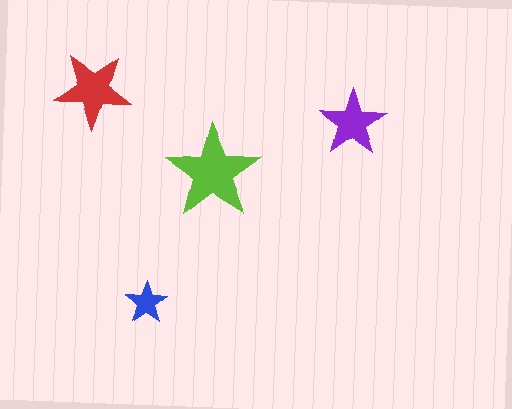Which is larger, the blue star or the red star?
The red one.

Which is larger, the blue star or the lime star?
The lime one.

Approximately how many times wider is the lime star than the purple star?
About 1.5 times wider.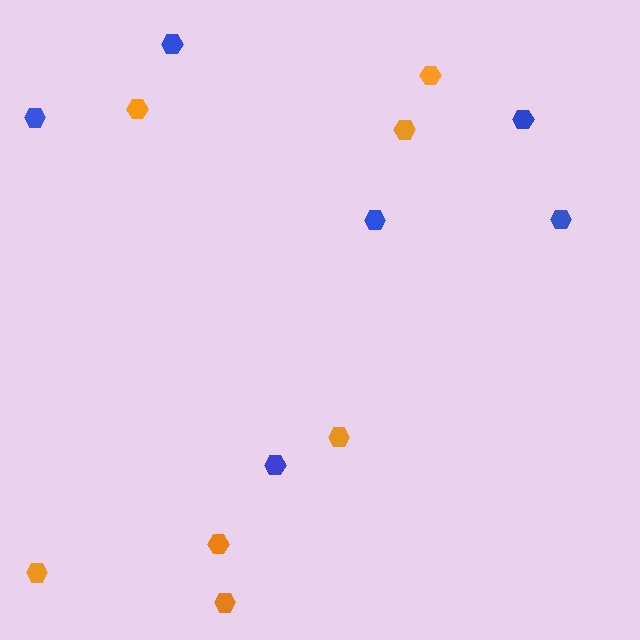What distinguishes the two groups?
There are 2 groups: one group of orange hexagons (7) and one group of blue hexagons (6).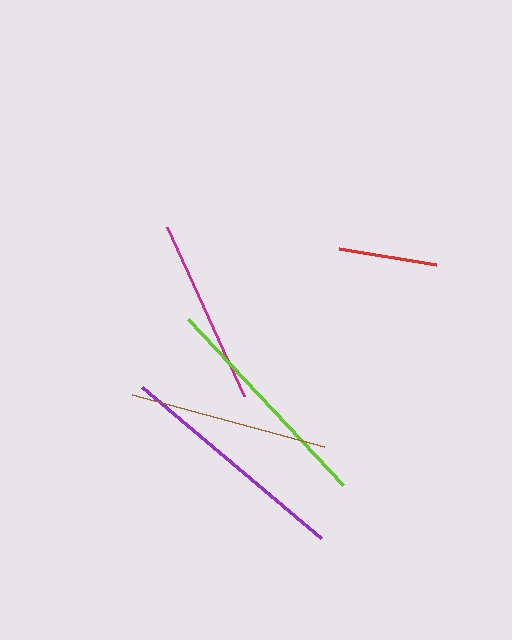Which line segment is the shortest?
The red line is the shortest at approximately 98 pixels.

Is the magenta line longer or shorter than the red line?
The magenta line is longer than the red line.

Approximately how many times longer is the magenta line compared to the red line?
The magenta line is approximately 1.9 times the length of the red line.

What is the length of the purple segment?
The purple segment is approximately 234 pixels long.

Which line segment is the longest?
The purple line is the longest at approximately 234 pixels.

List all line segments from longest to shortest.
From longest to shortest: purple, lime, brown, magenta, red.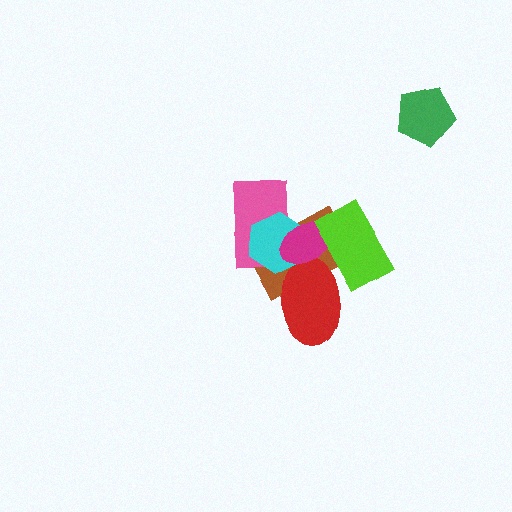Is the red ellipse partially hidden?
Yes, it is partially covered by another shape.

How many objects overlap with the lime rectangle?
3 objects overlap with the lime rectangle.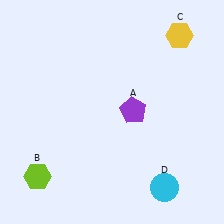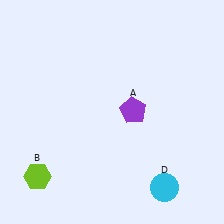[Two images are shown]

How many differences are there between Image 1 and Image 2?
There is 1 difference between the two images.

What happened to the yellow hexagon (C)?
The yellow hexagon (C) was removed in Image 2. It was in the top-right area of Image 1.